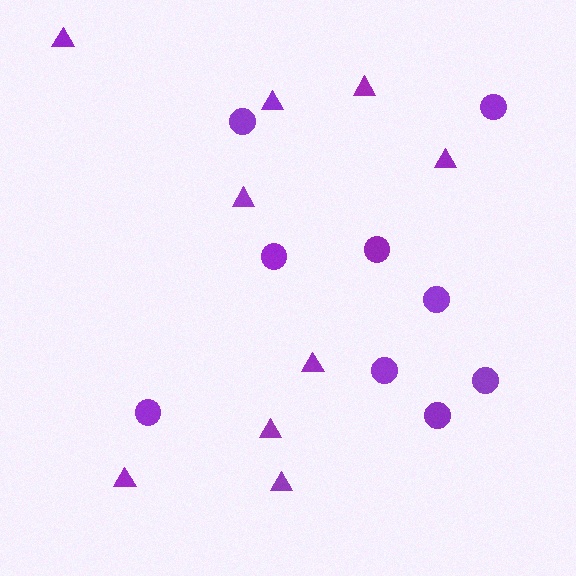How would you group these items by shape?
There are 2 groups: one group of circles (9) and one group of triangles (9).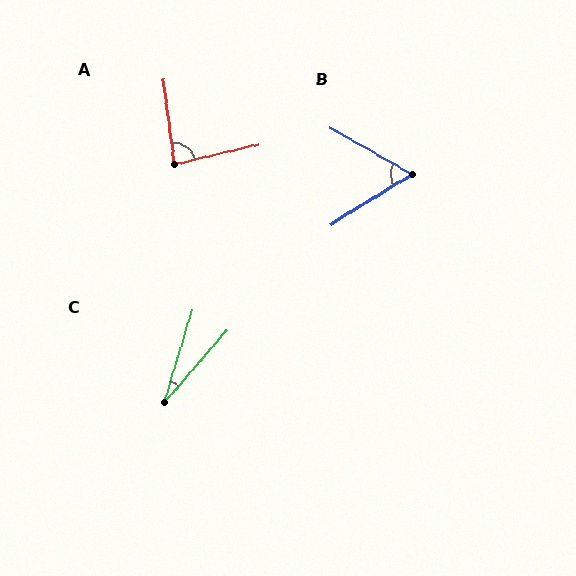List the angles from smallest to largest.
C (24°), B (61°), A (84°).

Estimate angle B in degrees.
Approximately 61 degrees.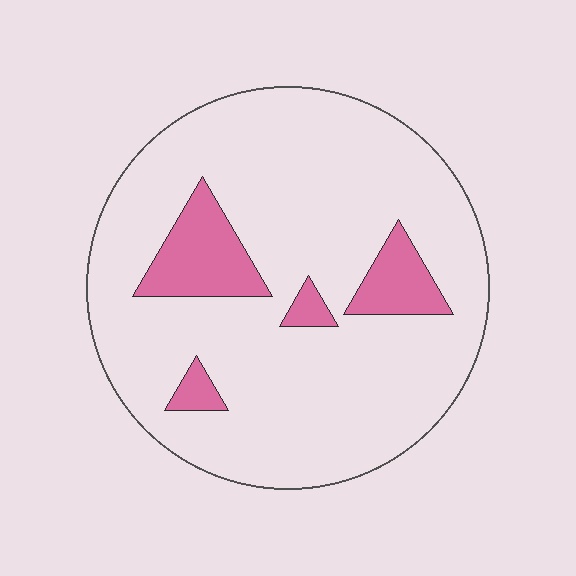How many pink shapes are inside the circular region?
4.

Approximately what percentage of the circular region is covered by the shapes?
Approximately 15%.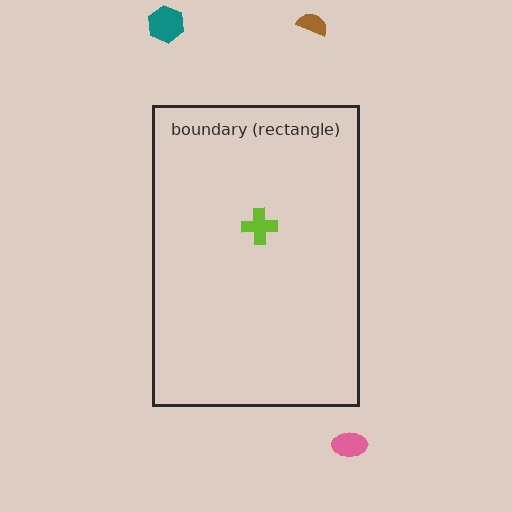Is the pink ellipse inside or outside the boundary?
Outside.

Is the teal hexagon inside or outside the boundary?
Outside.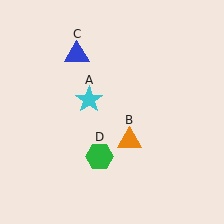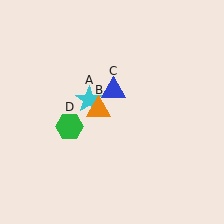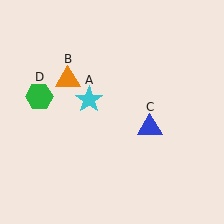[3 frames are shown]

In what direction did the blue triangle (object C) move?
The blue triangle (object C) moved down and to the right.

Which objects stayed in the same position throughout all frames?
Cyan star (object A) remained stationary.